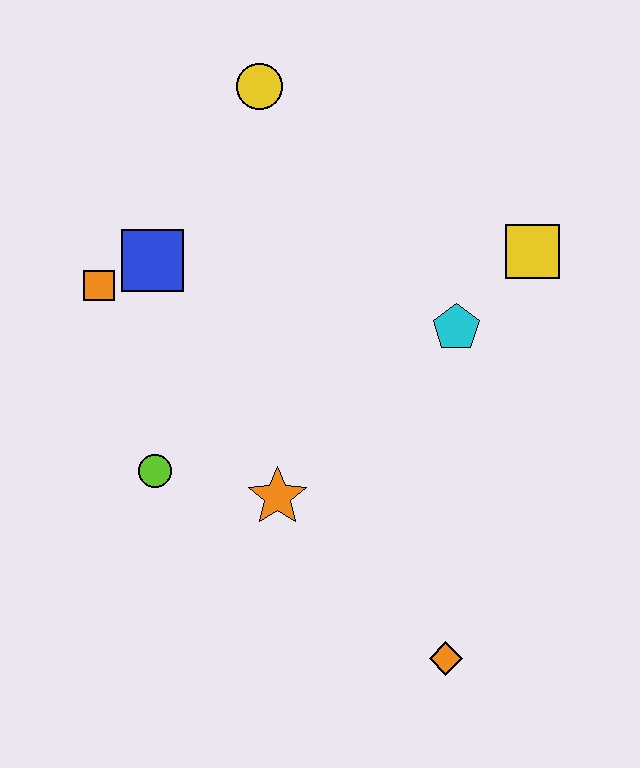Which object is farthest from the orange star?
The yellow circle is farthest from the orange star.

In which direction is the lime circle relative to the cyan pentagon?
The lime circle is to the left of the cyan pentagon.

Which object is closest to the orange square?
The blue square is closest to the orange square.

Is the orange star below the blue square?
Yes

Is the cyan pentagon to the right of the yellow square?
No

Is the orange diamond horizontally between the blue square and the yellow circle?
No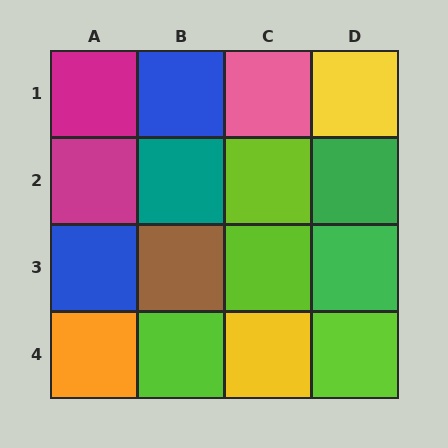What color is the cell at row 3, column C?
Lime.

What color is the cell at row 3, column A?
Blue.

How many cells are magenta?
2 cells are magenta.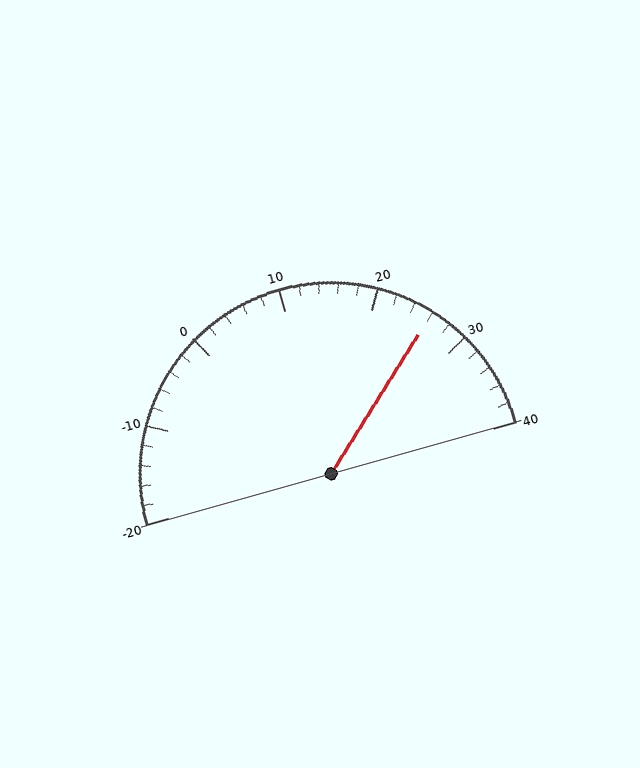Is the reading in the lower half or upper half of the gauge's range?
The reading is in the upper half of the range (-20 to 40).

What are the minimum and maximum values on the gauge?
The gauge ranges from -20 to 40.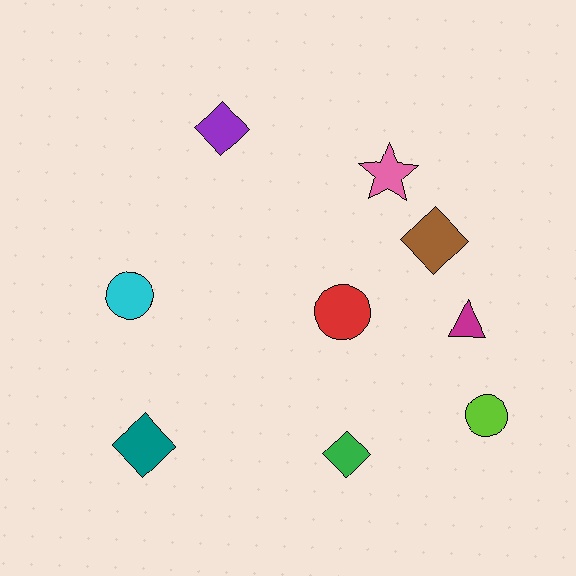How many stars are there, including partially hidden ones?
There is 1 star.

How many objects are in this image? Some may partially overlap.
There are 9 objects.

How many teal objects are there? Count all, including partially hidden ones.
There is 1 teal object.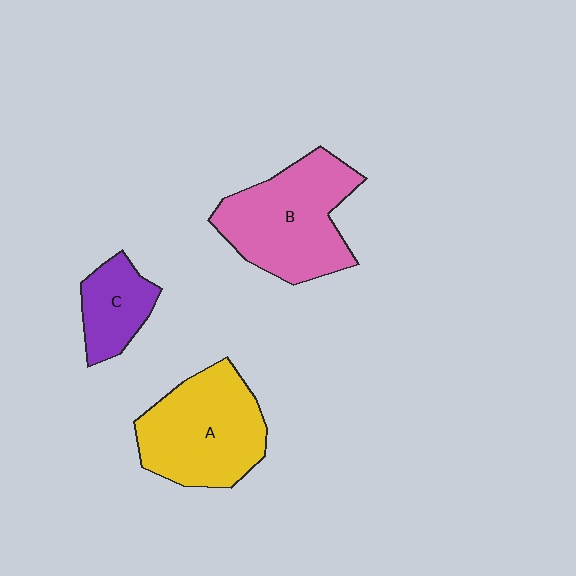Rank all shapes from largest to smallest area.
From largest to smallest: B (pink), A (yellow), C (purple).